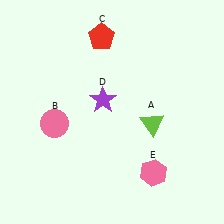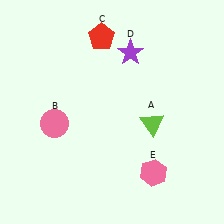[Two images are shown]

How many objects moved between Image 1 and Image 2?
1 object moved between the two images.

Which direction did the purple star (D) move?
The purple star (D) moved up.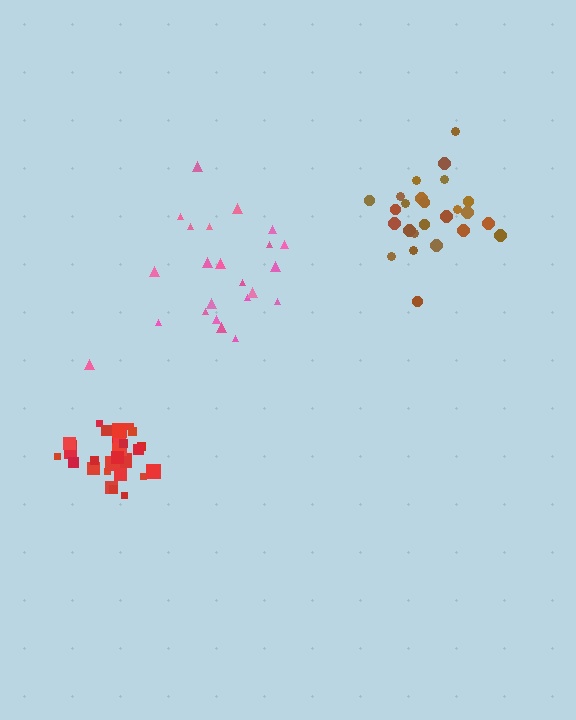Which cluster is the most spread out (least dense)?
Pink.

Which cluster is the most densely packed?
Red.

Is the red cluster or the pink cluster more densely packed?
Red.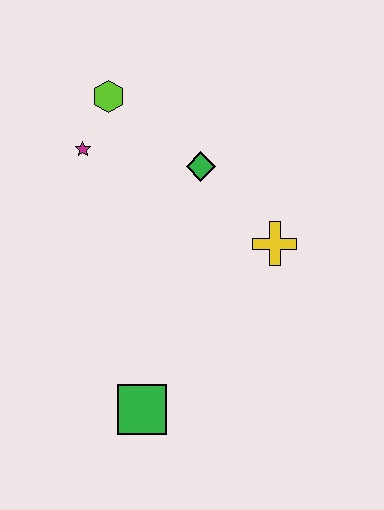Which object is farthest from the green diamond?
The green square is farthest from the green diamond.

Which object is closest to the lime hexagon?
The magenta star is closest to the lime hexagon.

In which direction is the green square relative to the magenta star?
The green square is below the magenta star.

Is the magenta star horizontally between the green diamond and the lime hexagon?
No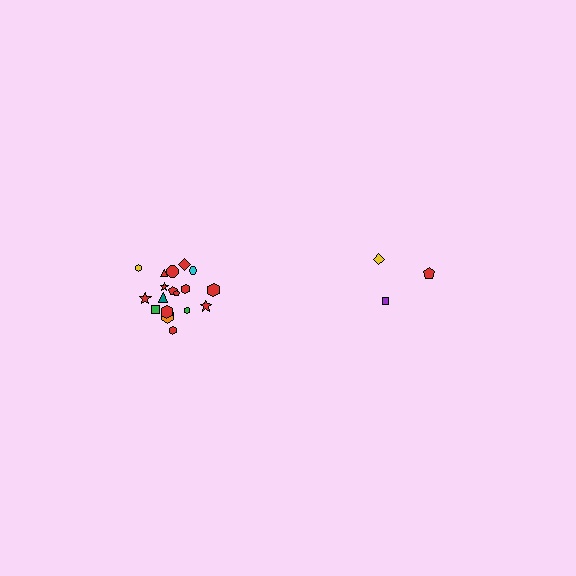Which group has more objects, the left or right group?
The left group.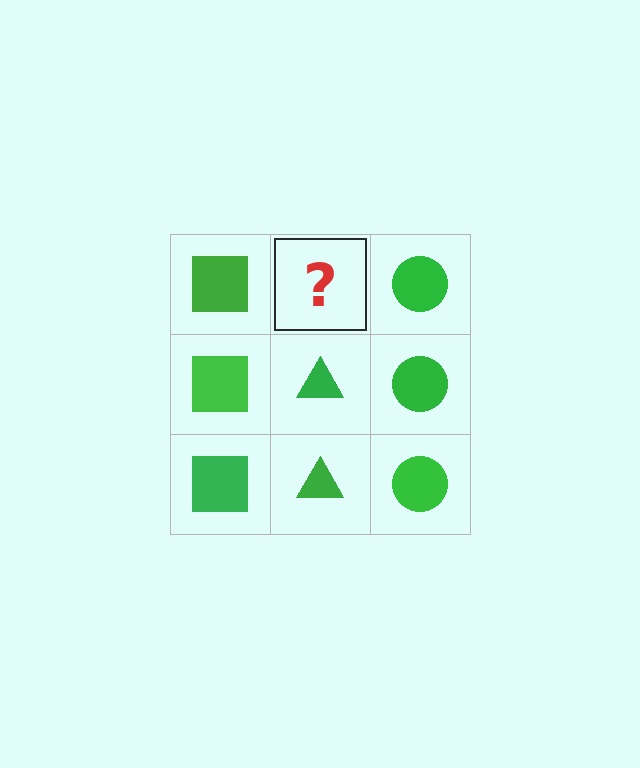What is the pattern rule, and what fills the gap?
The rule is that each column has a consistent shape. The gap should be filled with a green triangle.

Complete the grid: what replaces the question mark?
The question mark should be replaced with a green triangle.